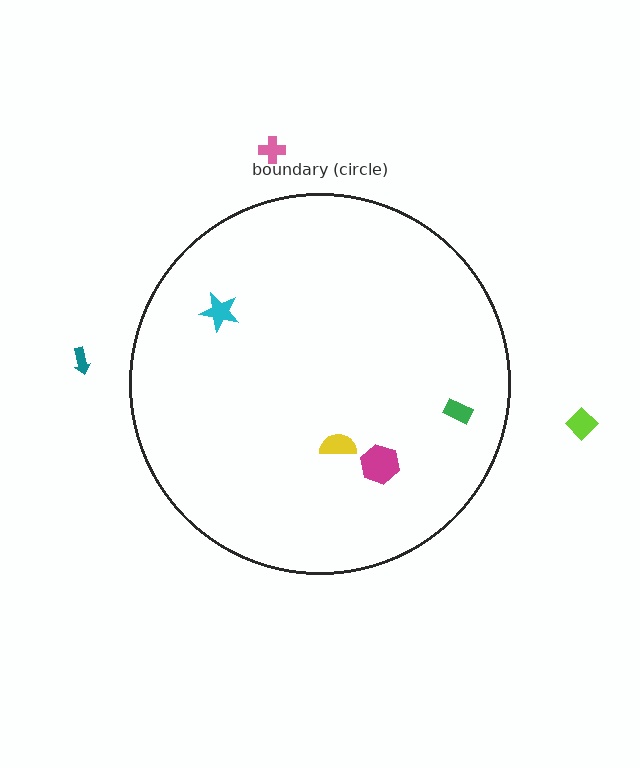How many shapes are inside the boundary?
4 inside, 3 outside.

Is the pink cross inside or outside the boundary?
Outside.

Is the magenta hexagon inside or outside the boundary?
Inside.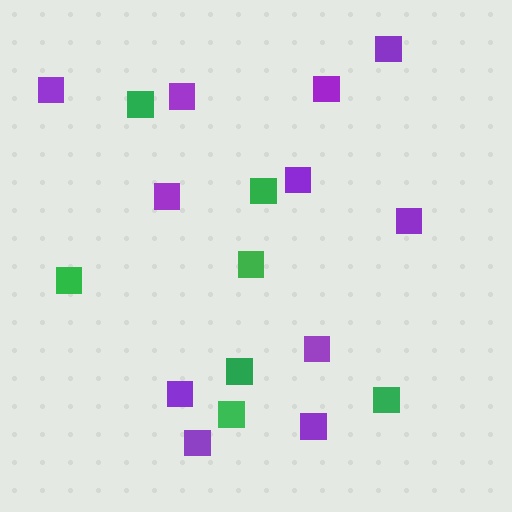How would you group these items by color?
There are 2 groups: one group of purple squares (11) and one group of green squares (7).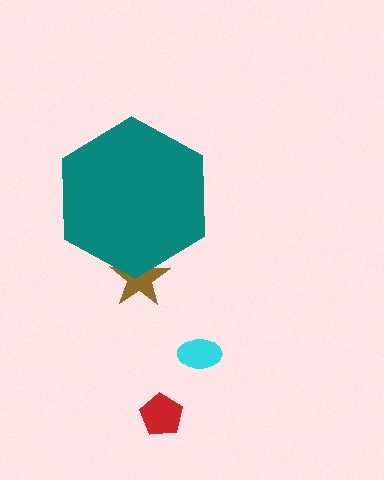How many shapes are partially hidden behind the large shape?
1 shape is partially hidden.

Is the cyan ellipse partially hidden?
No, the cyan ellipse is fully visible.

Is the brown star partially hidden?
Yes, the brown star is partially hidden behind the teal hexagon.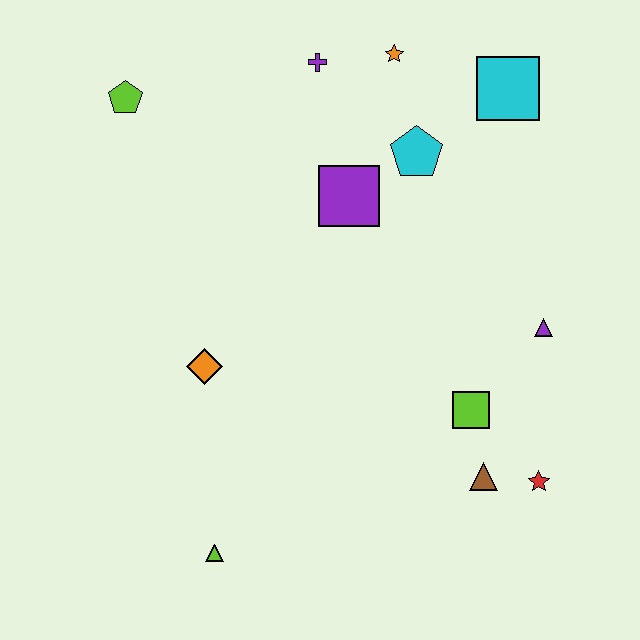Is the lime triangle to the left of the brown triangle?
Yes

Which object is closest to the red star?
The brown triangle is closest to the red star.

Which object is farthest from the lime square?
The lime pentagon is farthest from the lime square.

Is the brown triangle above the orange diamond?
No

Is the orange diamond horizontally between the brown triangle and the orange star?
No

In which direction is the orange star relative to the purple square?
The orange star is above the purple square.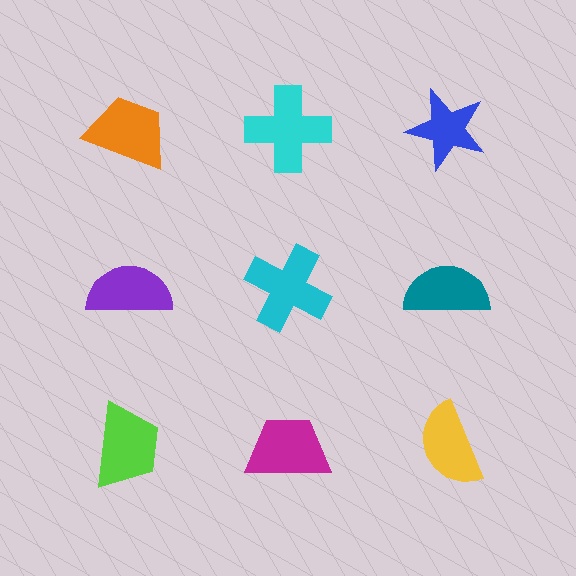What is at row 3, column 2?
A magenta trapezoid.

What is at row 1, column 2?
A cyan cross.